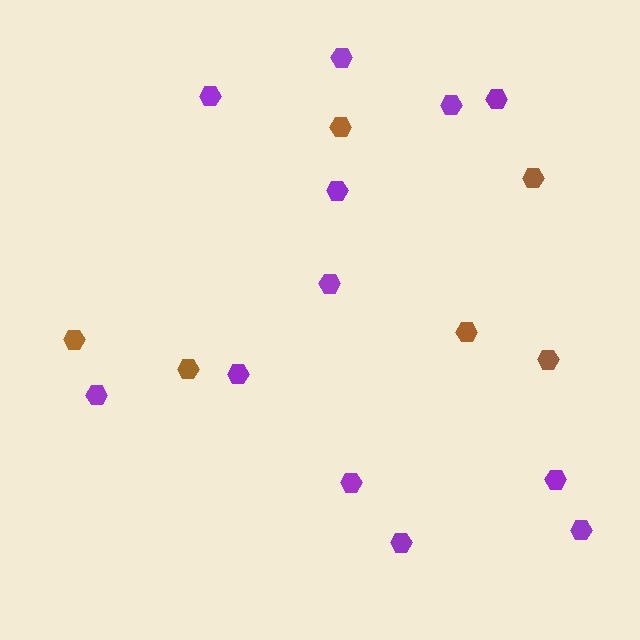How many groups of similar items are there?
There are 2 groups: one group of brown hexagons (6) and one group of purple hexagons (12).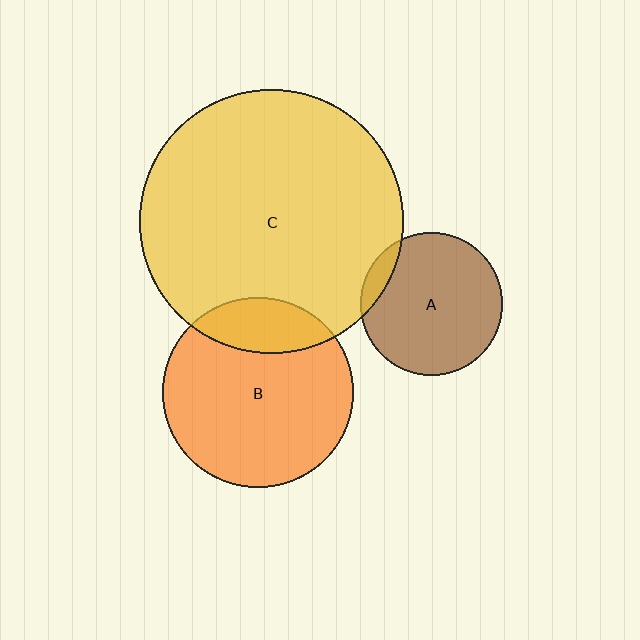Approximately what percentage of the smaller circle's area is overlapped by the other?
Approximately 10%.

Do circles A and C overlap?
Yes.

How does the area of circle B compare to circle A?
Approximately 1.8 times.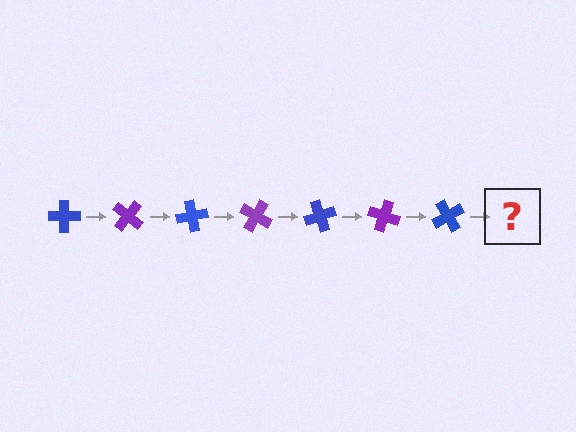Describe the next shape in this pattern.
It should be a purple cross, rotated 280 degrees from the start.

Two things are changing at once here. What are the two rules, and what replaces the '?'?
The two rules are that it rotates 40 degrees each step and the color cycles through blue and purple. The '?' should be a purple cross, rotated 280 degrees from the start.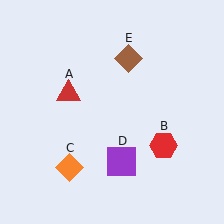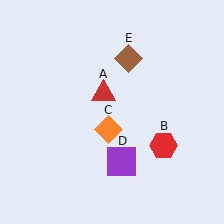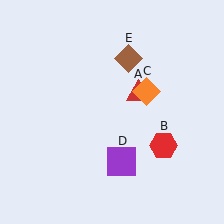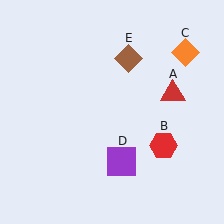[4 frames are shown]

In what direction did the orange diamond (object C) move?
The orange diamond (object C) moved up and to the right.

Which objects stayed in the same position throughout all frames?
Red hexagon (object B) and purple square (object D) and brown diamond (object E) remained stationary.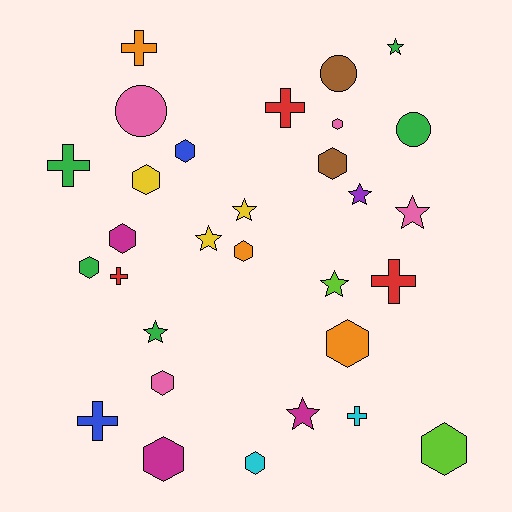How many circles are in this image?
There are 3 circles.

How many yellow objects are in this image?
There are 3 yellow objects.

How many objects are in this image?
There are 30 objects.